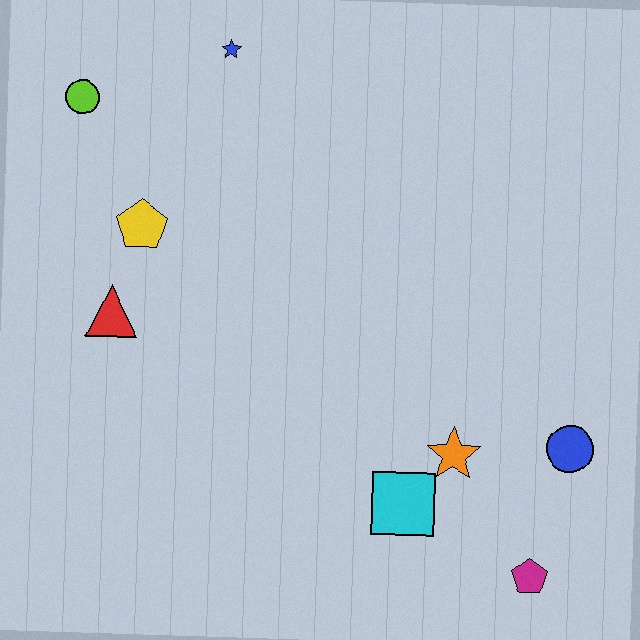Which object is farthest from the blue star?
The magenta pentagon is farthest from the blue star.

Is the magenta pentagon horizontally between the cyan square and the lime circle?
No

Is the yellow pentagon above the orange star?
Yes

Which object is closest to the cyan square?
The orange star is closest to the cyan square.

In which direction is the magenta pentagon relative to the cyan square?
The magenta pentagon is to the right of the cyan square.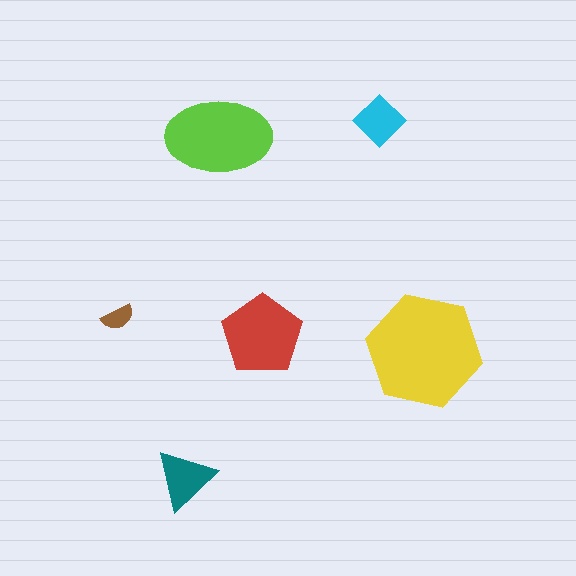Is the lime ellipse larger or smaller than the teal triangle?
Larger.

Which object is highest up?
The cyan diamond is topmost.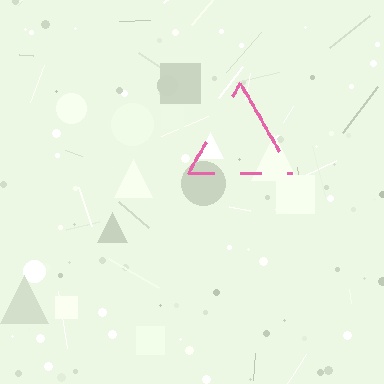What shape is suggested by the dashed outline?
The dashed outline suggests a triangle.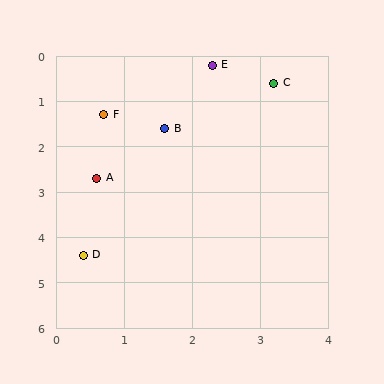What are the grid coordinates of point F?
Point F is at approximately (0.7, 1.3).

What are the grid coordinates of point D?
Point D is at approximately (0.4, 4.4).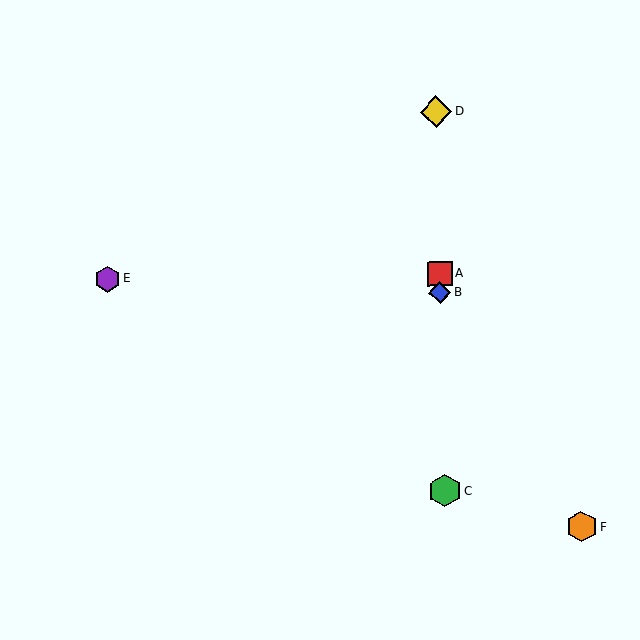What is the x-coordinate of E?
Object E is at x≈107.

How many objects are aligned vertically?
4 objects (A, B, C, D) are aligned vertically.